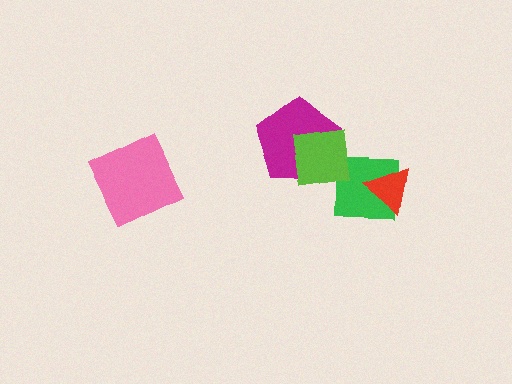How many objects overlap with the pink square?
0 objects overlap with the pink square.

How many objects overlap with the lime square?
2 objects overlap with the lime square.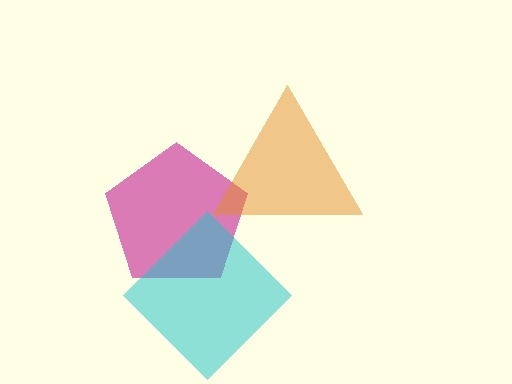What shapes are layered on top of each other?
The layered shapes are: a magenta pentagon, a cyan diamond, an orange triangle.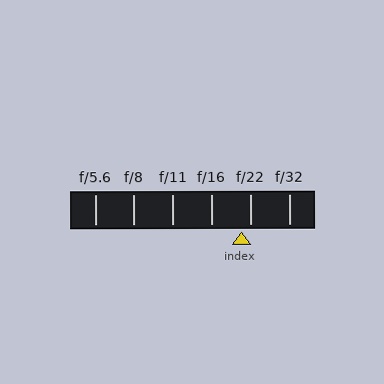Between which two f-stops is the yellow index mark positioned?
The index mark is between f/16 and f/22.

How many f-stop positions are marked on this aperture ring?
There are 6 f-stop positions marked.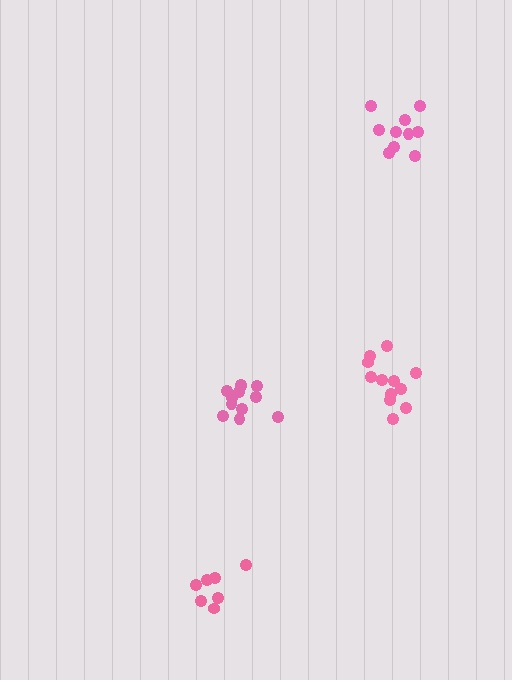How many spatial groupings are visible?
There are 4 spatial groupings.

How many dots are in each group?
Group 1: 12 dots, Group 2: 10 dots, Group 3: 12 dots, Group 4: 7 dots (41 total).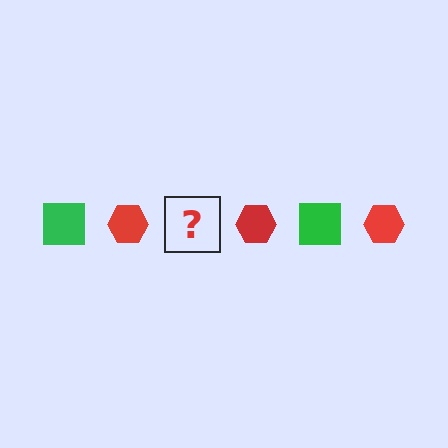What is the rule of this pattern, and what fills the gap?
The rule is that the pattern alternates between green square and red hexagon. The gap should be filled with a green square.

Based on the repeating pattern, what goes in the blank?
The blank should be a green square.